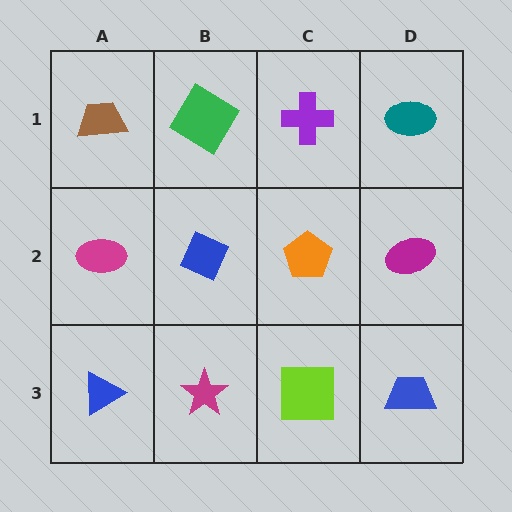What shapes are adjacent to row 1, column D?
A magenta ellipse (row 2, column D), a purple cross (row 1, column C).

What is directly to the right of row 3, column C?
A blue trapezoid.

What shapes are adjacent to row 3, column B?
A blue diamond (row 2, column B), a blue triangle (row 3, column A), a lime square (row 3, column C).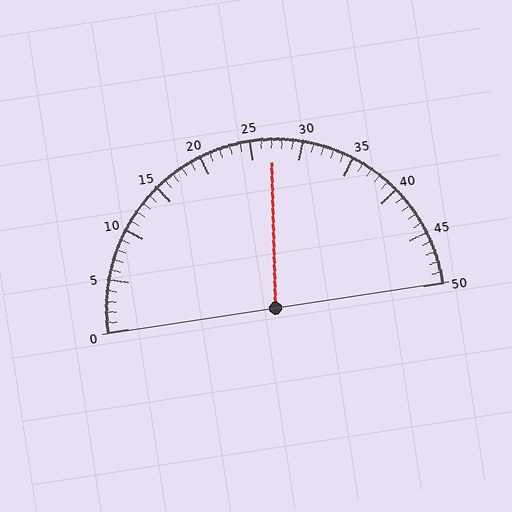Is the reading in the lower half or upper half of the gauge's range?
The reading is in the upper half of the range (0 to 50).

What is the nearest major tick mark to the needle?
The nearest major tick mark is 25.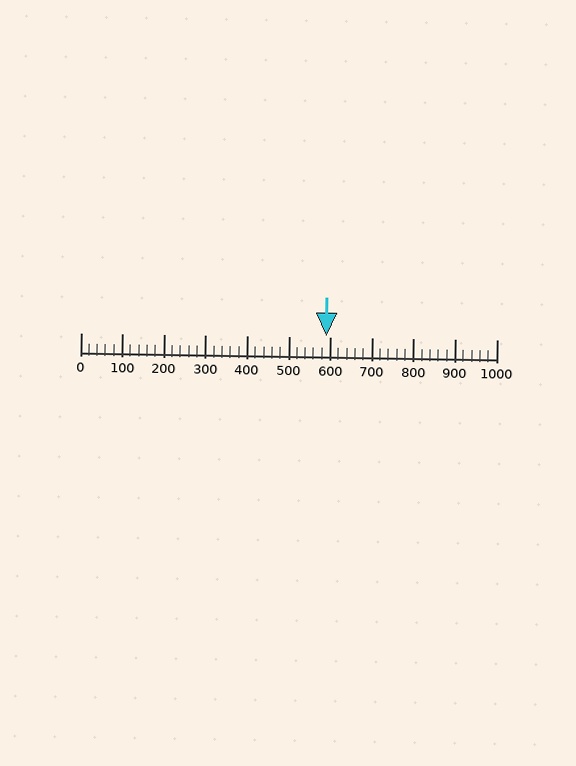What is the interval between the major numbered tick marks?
The major tick marks are spaced 100 units apart.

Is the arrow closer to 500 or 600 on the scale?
The arrow is closer to 600.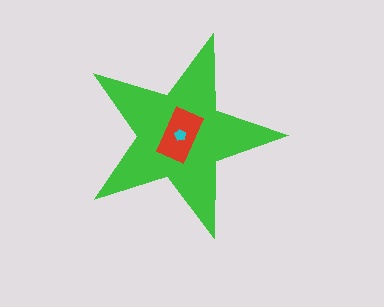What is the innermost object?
The cyan pentagon.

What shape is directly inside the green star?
The red rectangle.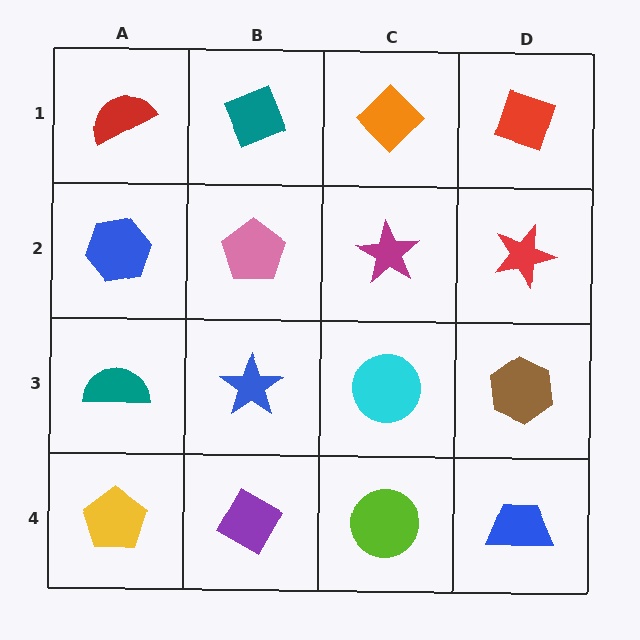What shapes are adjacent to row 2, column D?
A red diamond (row 1, column D), a brown hexagon (row 3, column D), a magenta star (row 2, column C).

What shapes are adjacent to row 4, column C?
A cyan circle (row 3, column C), a purple diamond (row 4, column B), a blue trapezoid (row 4, column D).